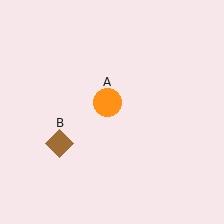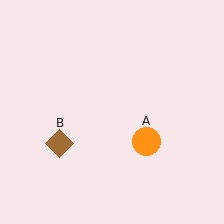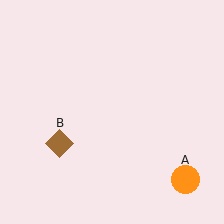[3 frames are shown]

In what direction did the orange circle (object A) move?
The orange circle (object A) moved down and to the right.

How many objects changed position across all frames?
1 object changed position: orange circle (object A).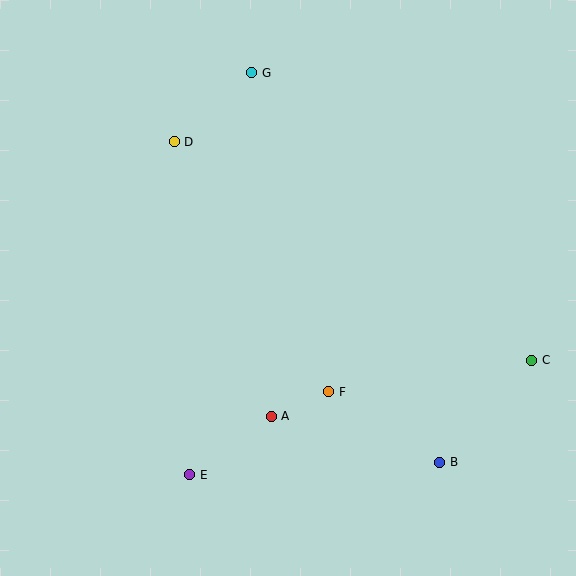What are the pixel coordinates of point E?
Point E is at (190, 475).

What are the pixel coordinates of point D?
Point D is at (174, 142).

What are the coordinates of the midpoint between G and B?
The midpoint between G and B is at (346, 268).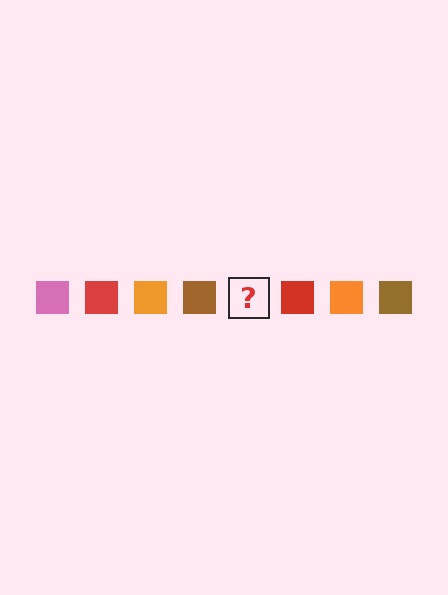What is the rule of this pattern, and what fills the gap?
The rule is that the pattern cycles through pink, red, orange, brown squares. The gap should be filled with a pink square.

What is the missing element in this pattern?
The missing element is a pink square.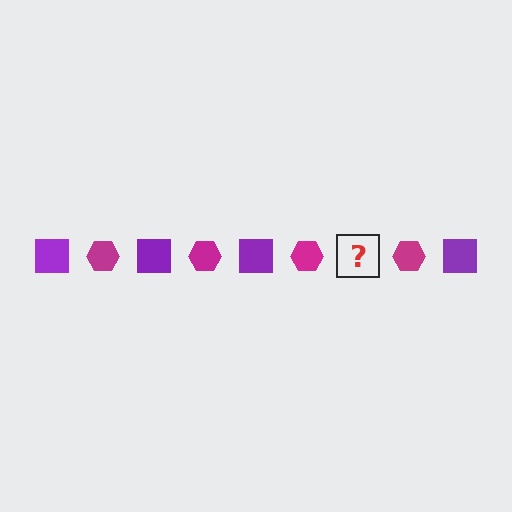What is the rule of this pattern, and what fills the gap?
The rule is that the pattern alternates between purple square and magenta hexagon. The gap should be filled with a purple square.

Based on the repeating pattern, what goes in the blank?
The blank should be a purple square.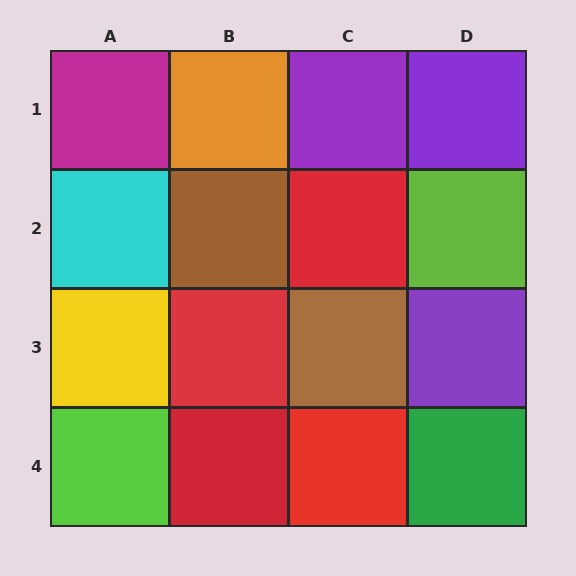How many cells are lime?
2 cells are lime.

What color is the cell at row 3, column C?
Brown.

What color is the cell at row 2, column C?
Red.